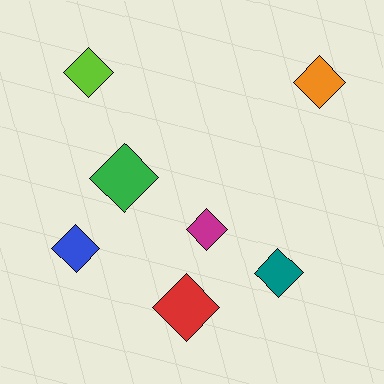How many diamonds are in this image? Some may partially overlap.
There are 7 diamonds.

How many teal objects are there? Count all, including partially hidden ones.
There is 1 teal object.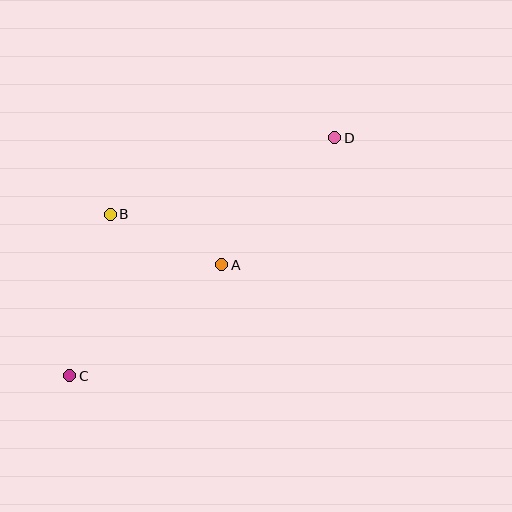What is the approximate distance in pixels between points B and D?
The distance between B and D is approximately 237 pixels.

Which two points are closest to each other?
Points A and B are closest to each other.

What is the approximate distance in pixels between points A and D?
The distance between A and D is approximately 170 pixels.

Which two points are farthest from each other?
Points C and D are farthest from each other.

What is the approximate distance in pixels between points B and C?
The distance between B and C is approximately 166 pixels.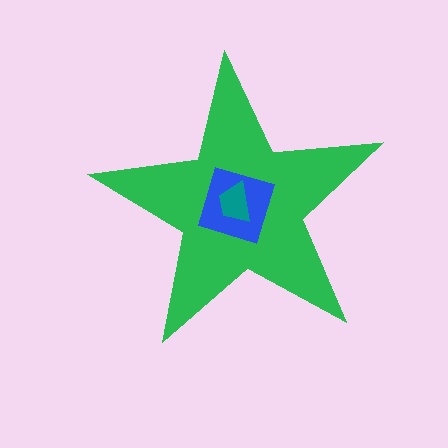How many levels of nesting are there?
3.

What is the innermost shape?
The teal trapezoid.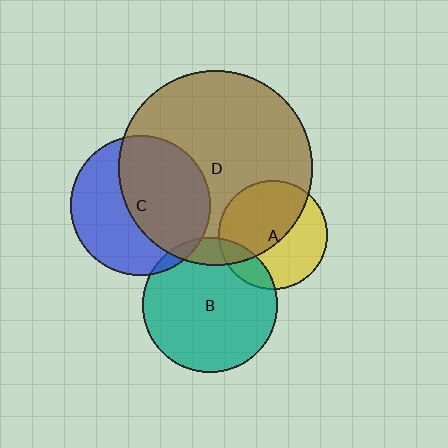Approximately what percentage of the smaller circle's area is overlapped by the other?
Approximately 5%.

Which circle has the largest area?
Circle D (brown).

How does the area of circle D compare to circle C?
Approximately 1.9 times.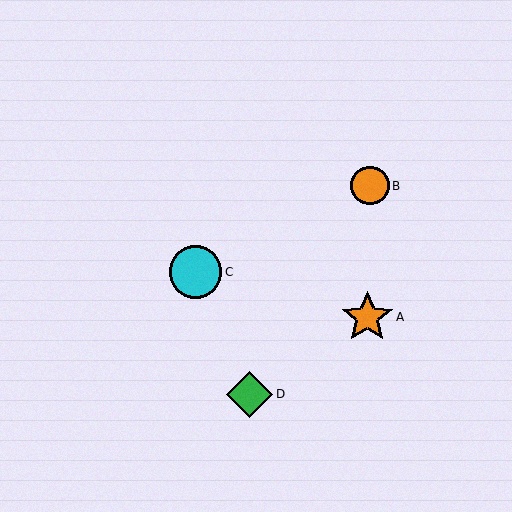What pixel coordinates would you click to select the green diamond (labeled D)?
Click at (250, 394) to select the green diamond D.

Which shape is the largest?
The cyan circle (labeled C) is the largest.